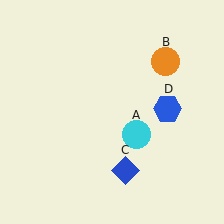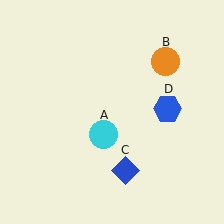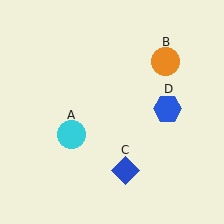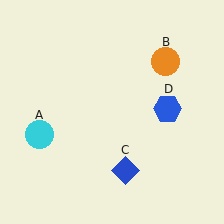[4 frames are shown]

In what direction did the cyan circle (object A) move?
The cyan circle (object A) moved left.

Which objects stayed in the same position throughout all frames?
Orange circle (object B) and blue diamond (object C) and blue hexagon (object D) remained stationary.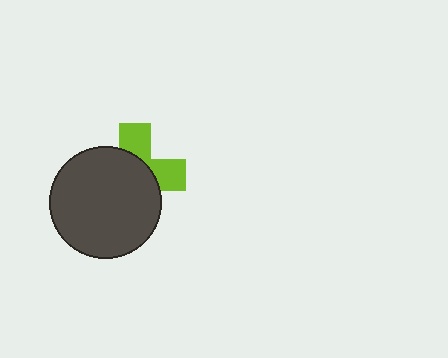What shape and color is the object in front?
The object in front is a dark gray circle.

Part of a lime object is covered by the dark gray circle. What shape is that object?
It is a cross.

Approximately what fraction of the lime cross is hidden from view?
Roughly 64% of the lime cross is hidden behind the dark gray circle.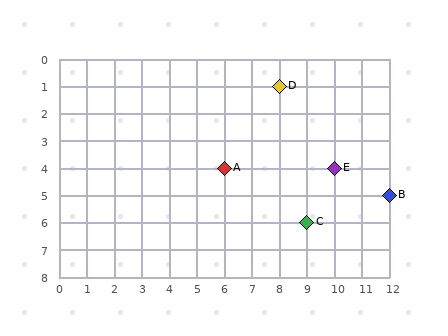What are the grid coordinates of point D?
Point D is at grid coordinates (8, 1).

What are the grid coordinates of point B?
Point B is at grid coordinates (12, 5).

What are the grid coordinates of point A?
Point A is at grid coordinates (6, 4).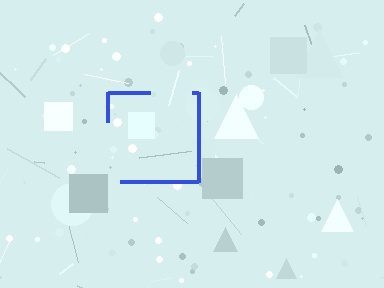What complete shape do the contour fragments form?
The contour fragments form a square.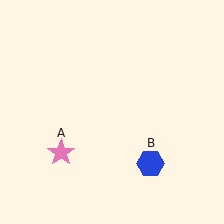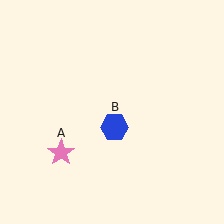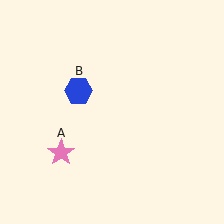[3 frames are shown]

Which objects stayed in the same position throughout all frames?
Pink star (object A) remained stationary.